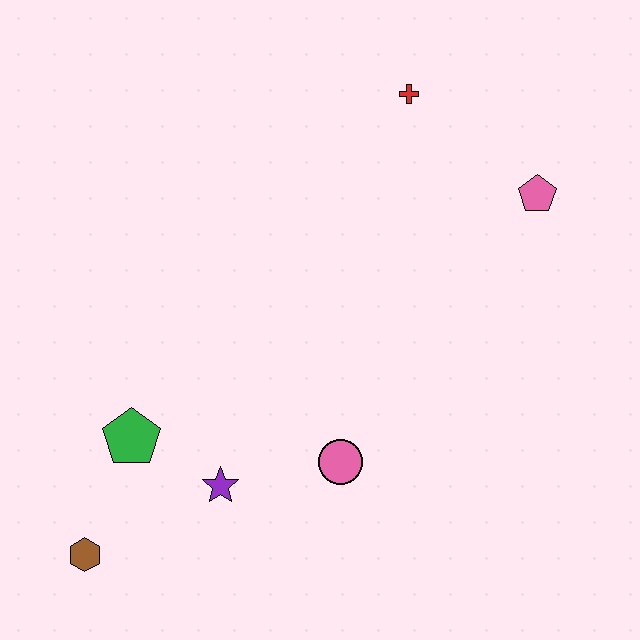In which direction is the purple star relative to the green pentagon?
The purple star is to the right of the green pentagon.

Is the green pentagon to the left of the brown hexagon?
No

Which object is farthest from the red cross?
The brown hexagon is farthest from the red cross.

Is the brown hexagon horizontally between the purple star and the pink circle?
No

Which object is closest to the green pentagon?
The purple star is closest to the green pentagon.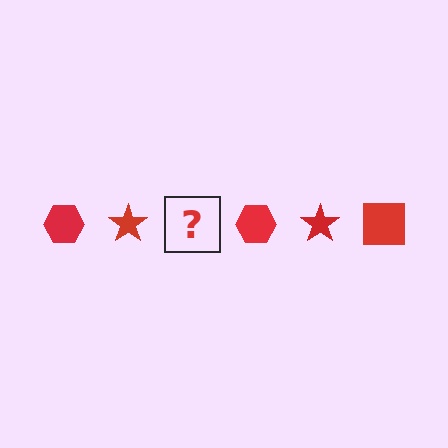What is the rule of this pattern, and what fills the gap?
The rule is that the pattern cycles through hexagon, star, square shapes in red. The gap should be filled with a red square.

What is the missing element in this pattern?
The missing element is a red square.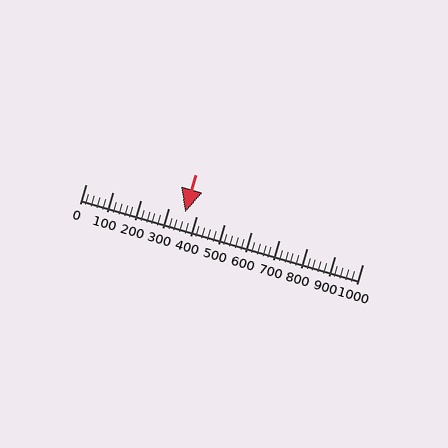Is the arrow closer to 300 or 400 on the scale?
The arrow is closer to 400.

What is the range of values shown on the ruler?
The ruler shows values from 0 to 1000.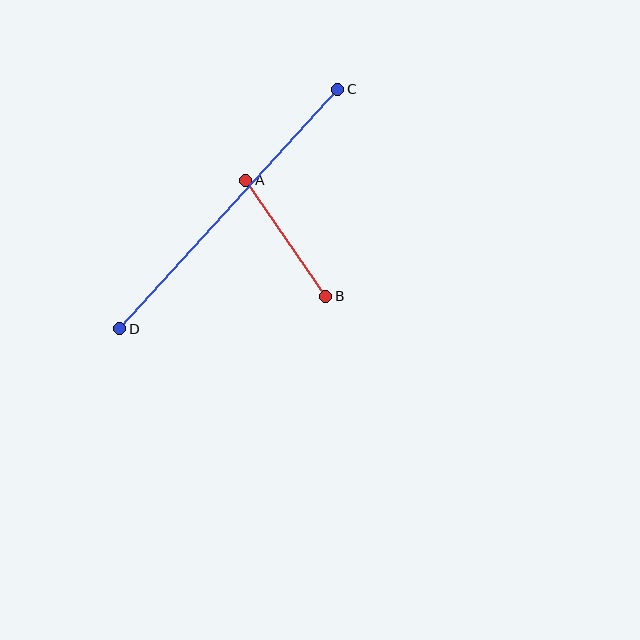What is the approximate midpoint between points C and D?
The midpoint is at approximately (229, 209) pixels.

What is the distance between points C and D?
The distance is approximately 324 pixels.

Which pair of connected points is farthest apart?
Points C and D are farthest apart.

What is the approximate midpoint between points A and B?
The midpoint is at approximately (286, 238) pixels.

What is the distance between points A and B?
The distance is approximately 141 pixels.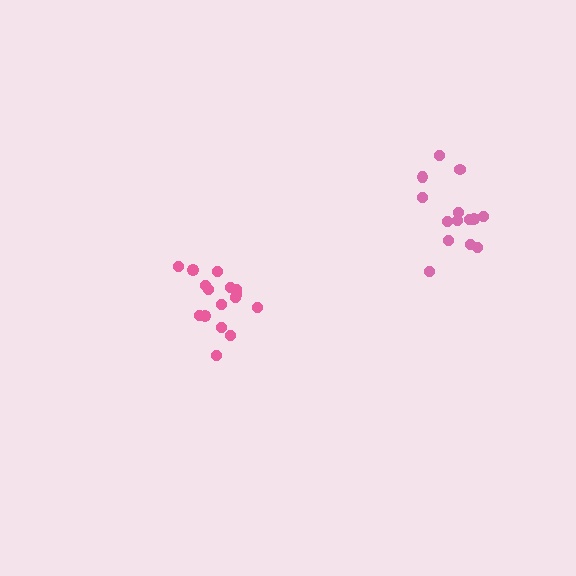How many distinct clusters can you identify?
There are 2 distinct clusters.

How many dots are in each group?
Group 1: 16 dots, Group 2: 14 dots (30 total).